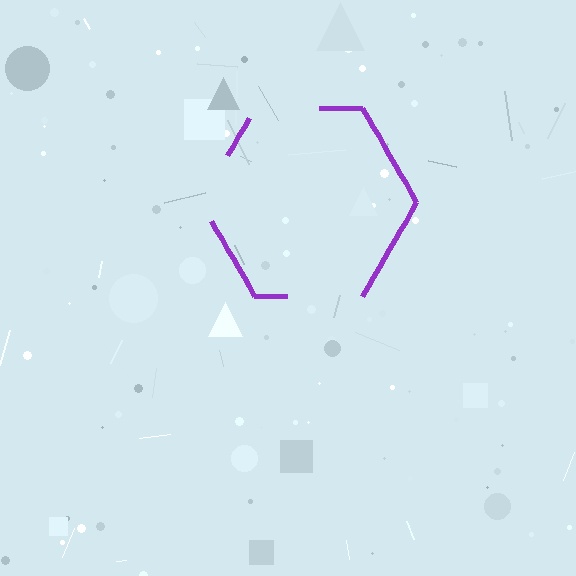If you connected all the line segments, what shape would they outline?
They would outline a hexagon.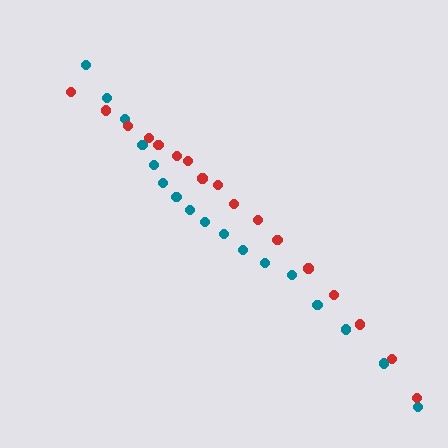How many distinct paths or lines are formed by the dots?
There are 2 distinct paths.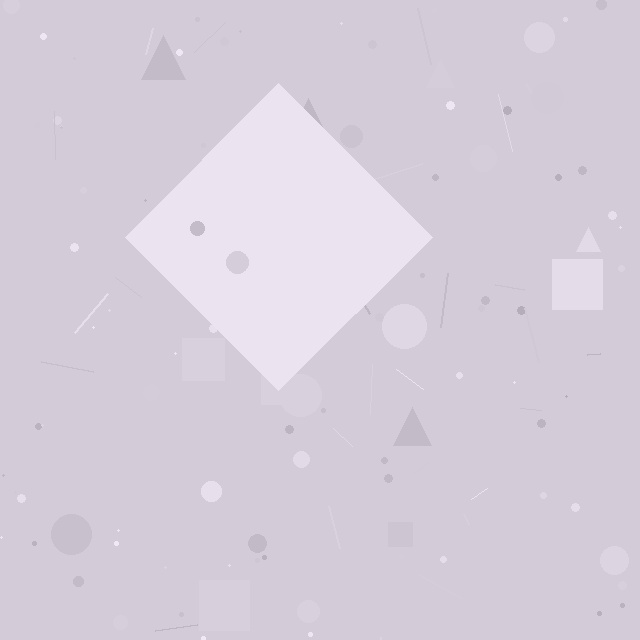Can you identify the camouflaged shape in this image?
The camouflaged shape is a diamond.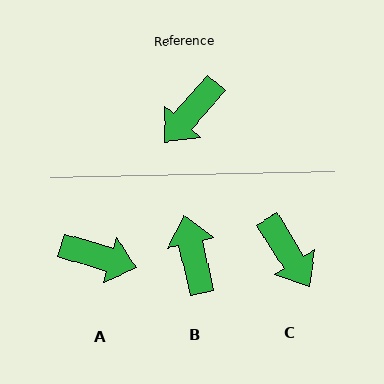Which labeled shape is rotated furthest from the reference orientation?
B, about 125 degrees away.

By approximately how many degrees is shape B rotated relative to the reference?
Approximately 125 degrees clockwise.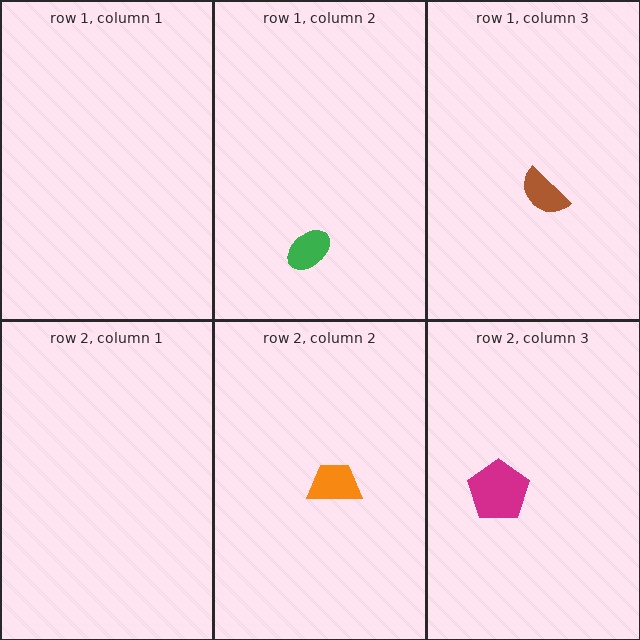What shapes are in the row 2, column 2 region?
The orange trapezoid.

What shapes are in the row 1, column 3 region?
The brown semicircle.